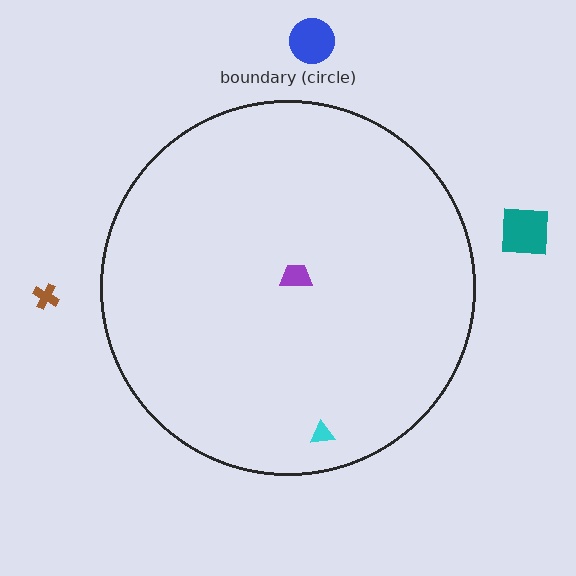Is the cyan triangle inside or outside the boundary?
Inside.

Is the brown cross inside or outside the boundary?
Outside.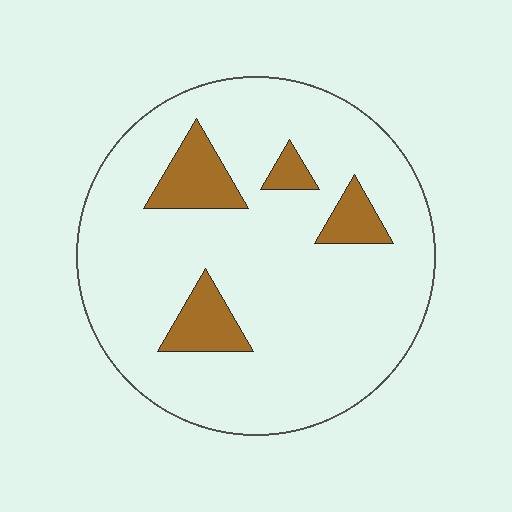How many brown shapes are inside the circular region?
4.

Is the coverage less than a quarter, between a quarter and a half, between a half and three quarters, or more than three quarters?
Less than a quarter.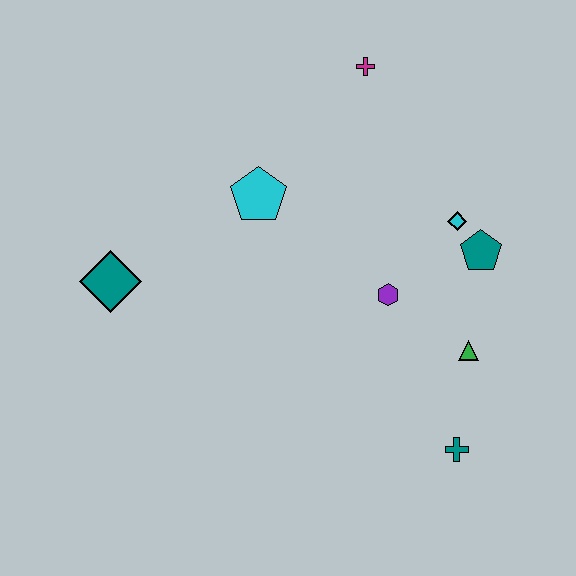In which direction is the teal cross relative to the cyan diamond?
The teal cross is below the cyan diamond.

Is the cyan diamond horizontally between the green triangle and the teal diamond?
Yes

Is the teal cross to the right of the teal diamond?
Yes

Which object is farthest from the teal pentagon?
The teal diamond is farthest from the teal pentagon.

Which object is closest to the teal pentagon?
The cyan diamond is closest to the teal pentagon.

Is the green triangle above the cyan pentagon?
No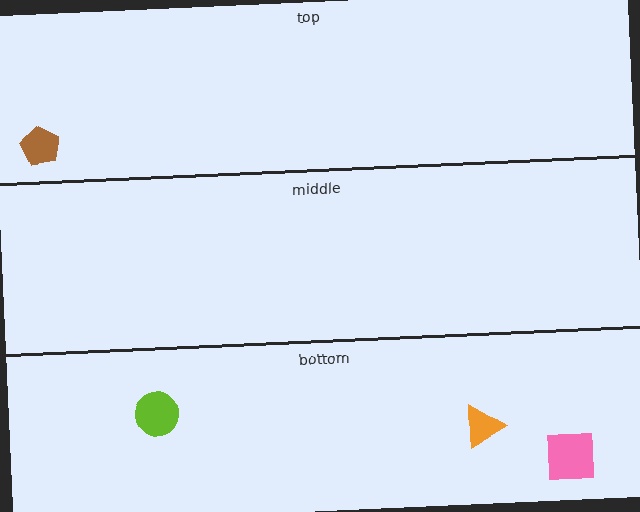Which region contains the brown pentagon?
The top region.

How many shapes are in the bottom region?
3.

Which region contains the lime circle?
The bottom region.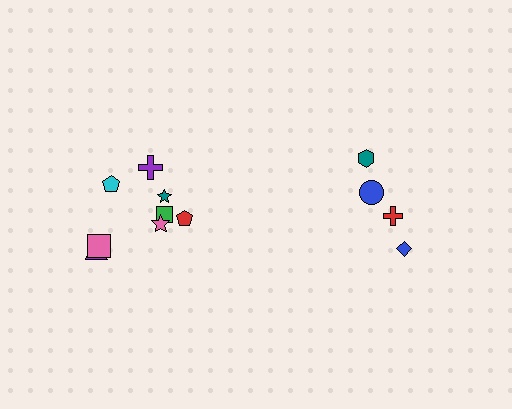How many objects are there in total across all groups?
There are 12 objects.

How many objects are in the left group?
There are 8 objects.